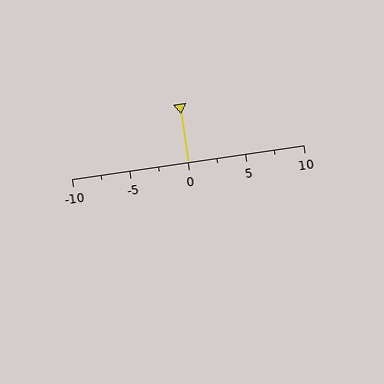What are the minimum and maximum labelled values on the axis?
The axis runs from -10 to 10.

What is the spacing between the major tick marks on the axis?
The major ticks are spaced 5 apart.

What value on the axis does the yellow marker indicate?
The marker indicates approximately 0.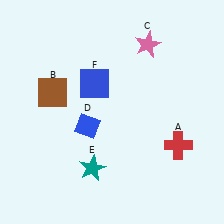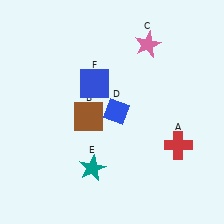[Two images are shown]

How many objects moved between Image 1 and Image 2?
2 objects moved between the two images.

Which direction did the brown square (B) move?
The brown square (B) moved right.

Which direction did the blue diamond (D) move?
The blue diamond (D) moved right.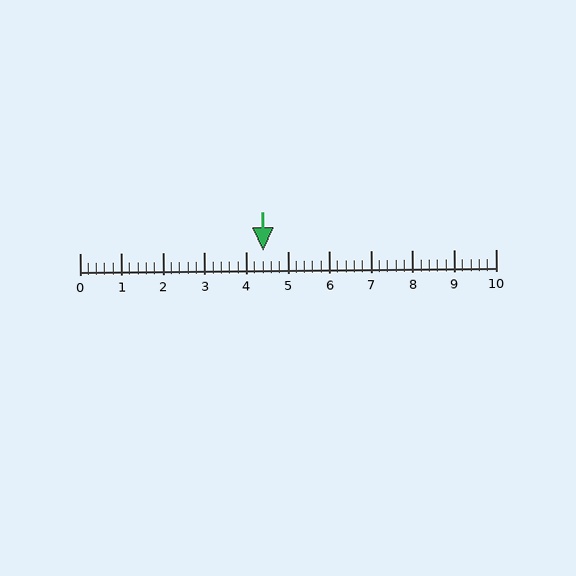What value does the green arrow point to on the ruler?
The green arrow points to approximately 4.4.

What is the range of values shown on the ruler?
The ruler shows values from 0 to 10.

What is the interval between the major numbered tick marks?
The major tick marks are spaced 1 units apart.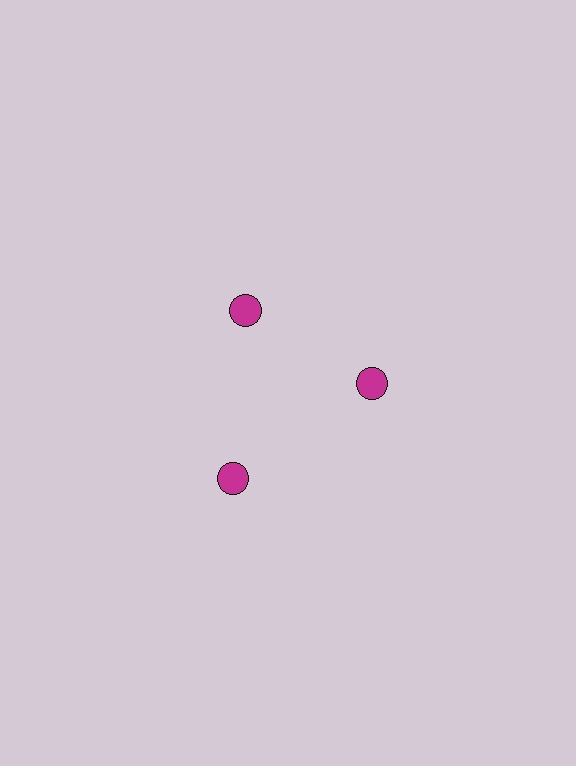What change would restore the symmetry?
The symmetry would be restored by moving it inward, back onto the ring so that all 3 circles sit at equal angles and equal distance from the center.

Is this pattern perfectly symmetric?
No. The 3 magenta circles are arranged in a ring, but one element near the 7 o'clock position is pushed outward from the center, breaking the 3-fold rotational symmetry.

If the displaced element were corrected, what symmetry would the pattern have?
It would have 3-fold rotational symmetry — the pattern would map onto itself every 120 degrees.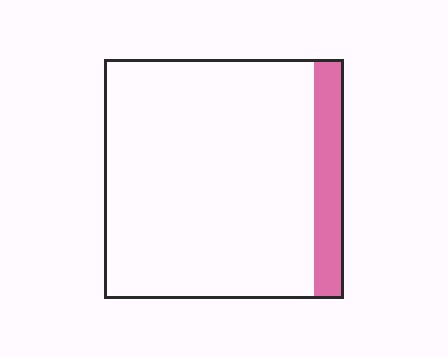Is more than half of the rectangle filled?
No.